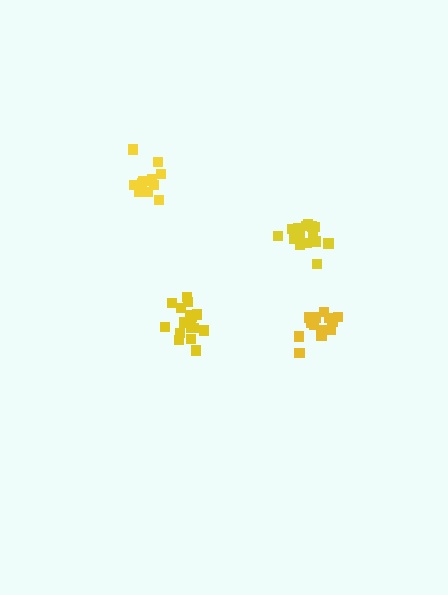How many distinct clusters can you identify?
There are 4 distinct clusters.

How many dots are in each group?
Group 1: 12 dots, Group 2: 17 dots, Group 3: 16 dots, Group 4: 14 dots (59 total).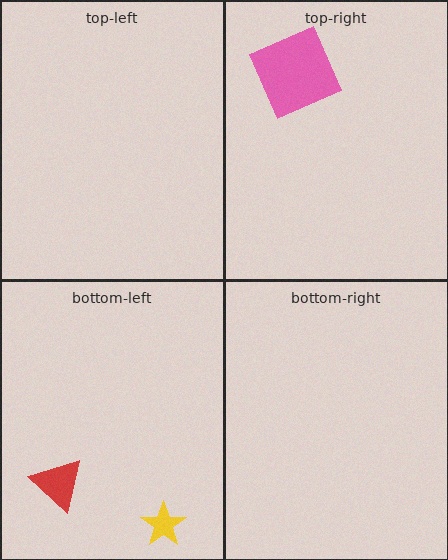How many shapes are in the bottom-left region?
2.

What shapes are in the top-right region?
The pink square.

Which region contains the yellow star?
The bottom-left region.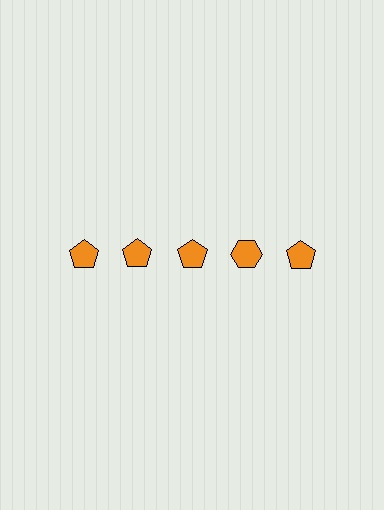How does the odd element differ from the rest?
It has a different shape: hexagon instead of pentagon.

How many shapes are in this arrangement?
There are 5 shapes arranged in a grid pattern.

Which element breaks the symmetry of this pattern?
The orange hexagon in the top row, second from right column breaks the symmetry. All other shapes are orange pentagons.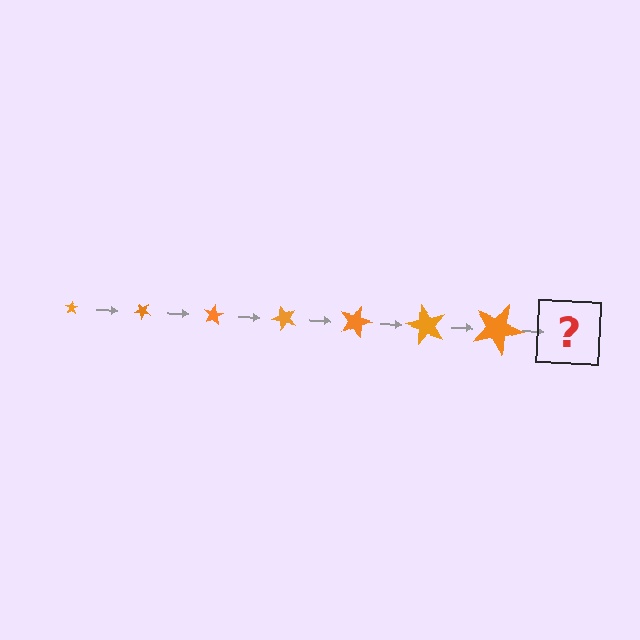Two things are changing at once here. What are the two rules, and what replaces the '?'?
The two rules are that the star grows larger each step and it rotates 40 degrees each step. The '?' should be a star, larger than the previous one and rotated 280 degrees from the start.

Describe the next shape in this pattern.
It should be a star, larger than the previous one and rotated 280 degrees from the start.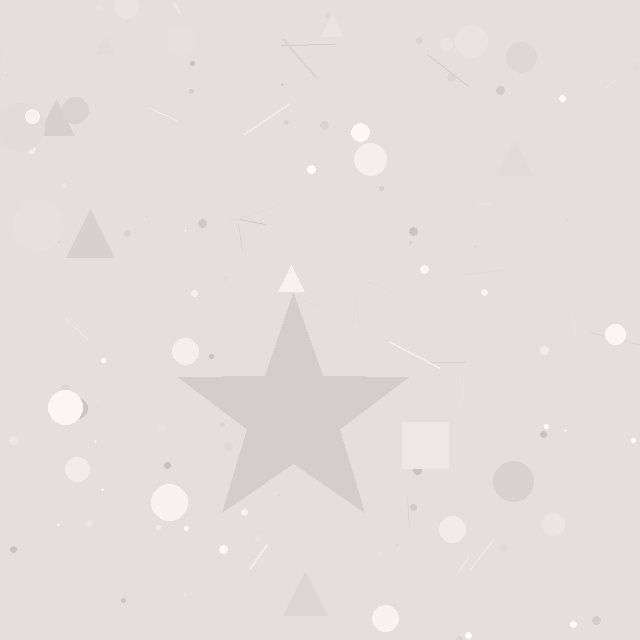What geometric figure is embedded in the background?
A star is embedded in the background.